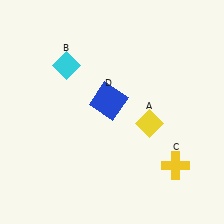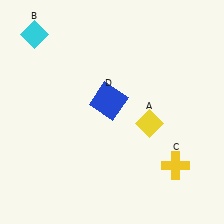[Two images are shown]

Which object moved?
The cyan diamond (B) moved left.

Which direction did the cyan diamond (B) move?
The cyan diamond (B) moved left.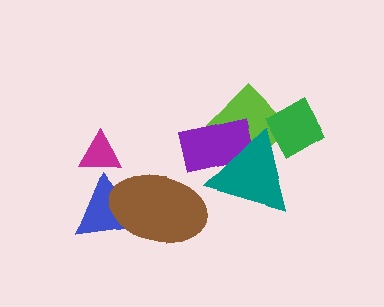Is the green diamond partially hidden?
No, no other shape covers it.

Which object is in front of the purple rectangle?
The teal triangle is in front of the purple rectangle.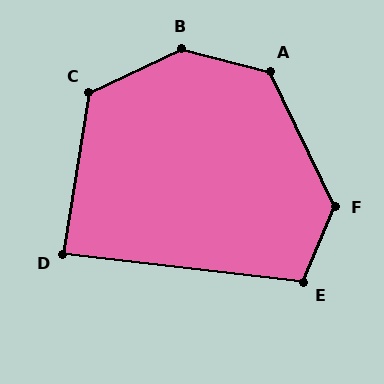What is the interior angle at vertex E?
Approximately 106 degrees (obtuse).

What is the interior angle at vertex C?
Approximately 124 degrees (obtuse).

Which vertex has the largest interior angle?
B, at approximately 140 degrees.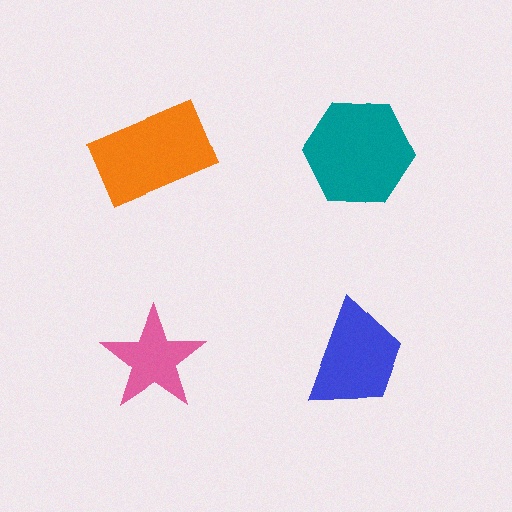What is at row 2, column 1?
A pink star.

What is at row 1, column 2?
A teal hexagon.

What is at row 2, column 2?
A blue trapezoid.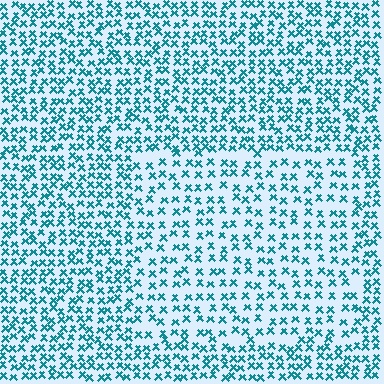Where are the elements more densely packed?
The elements are more densely packed outside the rectangle boundary.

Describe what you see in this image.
The image contains small teal elements arranged at two different densities. A rectangle-shaped region is visible where the elements are less densely packed than the surrounding area.